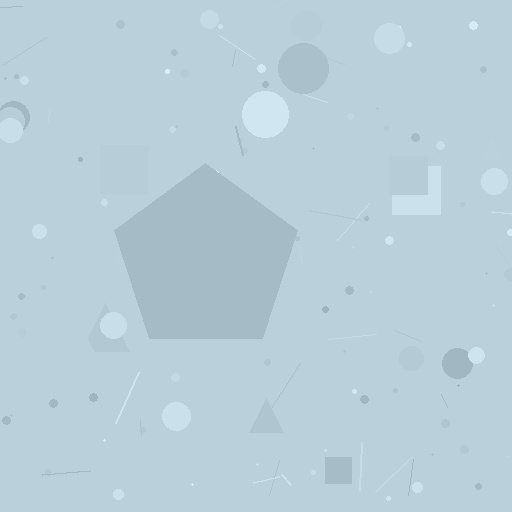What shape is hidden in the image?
A pentagon is hidden in the image.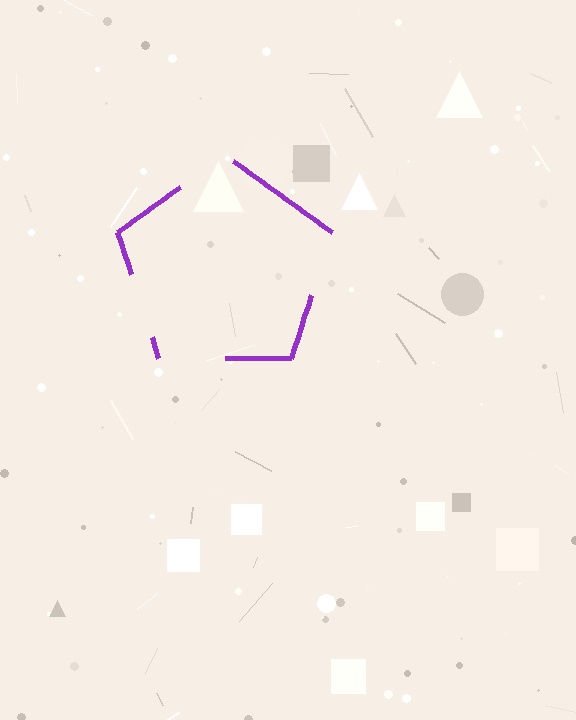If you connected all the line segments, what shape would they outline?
They would outline a pentagon.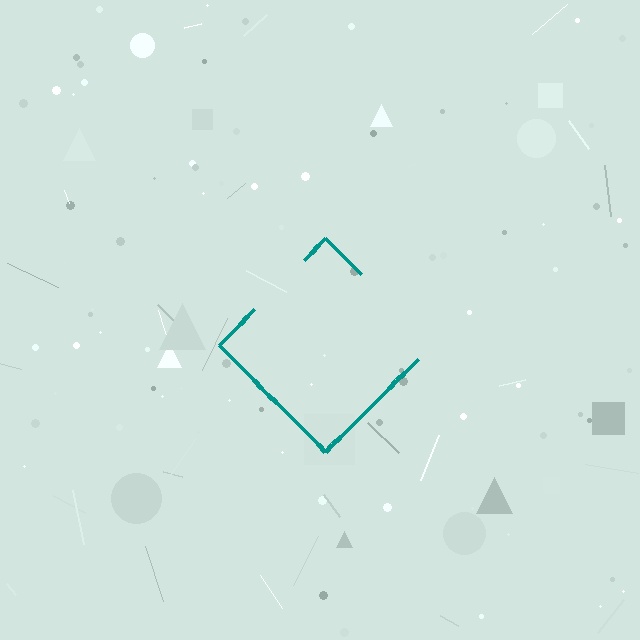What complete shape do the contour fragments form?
The contour fragments form a diamond.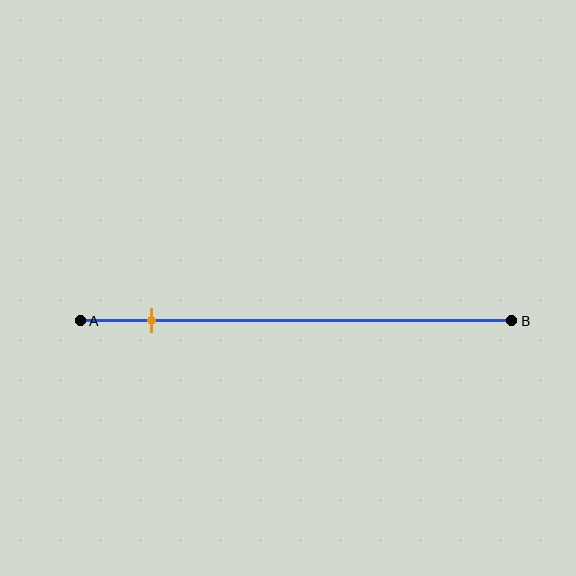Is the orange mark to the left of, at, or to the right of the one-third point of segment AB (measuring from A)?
The orange mark is to the left of the one-third point of segment AB.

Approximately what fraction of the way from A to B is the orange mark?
The orange mark is approximately 15% of the way from A to B.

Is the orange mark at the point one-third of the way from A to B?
No, the mark is at about 15% from A, not at the 33% one-third point.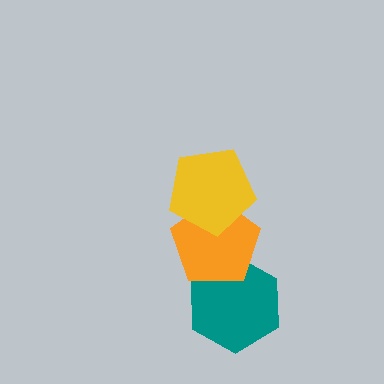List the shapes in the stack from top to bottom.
From top to bottom: the yellow pentagon, the orange pentagon, the teal hexagon.